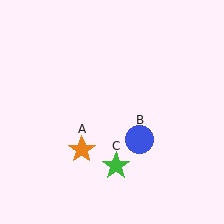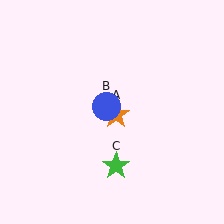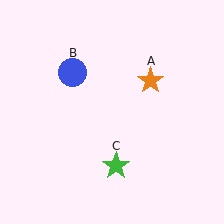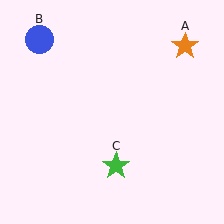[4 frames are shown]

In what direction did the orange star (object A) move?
The orange star (object A) moved up and to the right.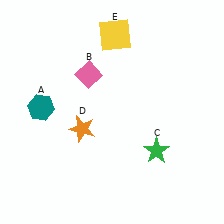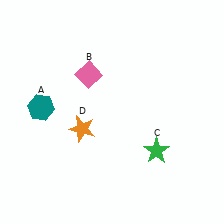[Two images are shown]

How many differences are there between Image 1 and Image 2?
There is 1 difference between the two images.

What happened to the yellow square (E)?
The yellow square (E) was removed in Image 2. It was in the top-right area of Image 1.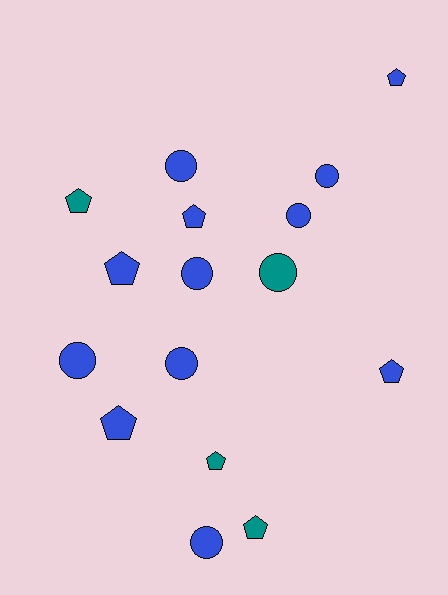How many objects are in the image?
There are 16 objects.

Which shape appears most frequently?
Circle, with 8 objects.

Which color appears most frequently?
Blue, with 12 objects.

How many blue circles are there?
There are 7 blue circles.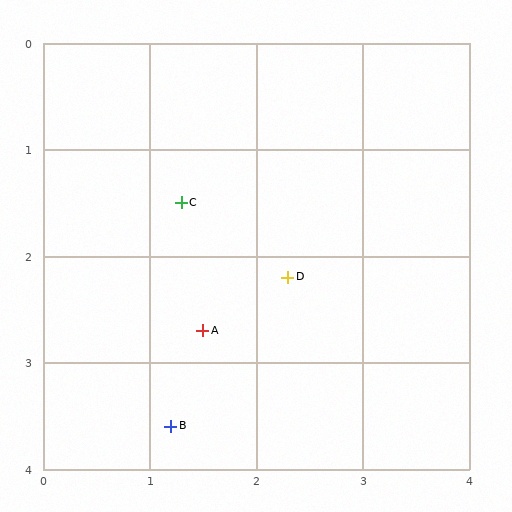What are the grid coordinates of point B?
Point B is at approximately (1.2, 3.6).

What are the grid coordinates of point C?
Point C is at approximately (1.3, 1.5).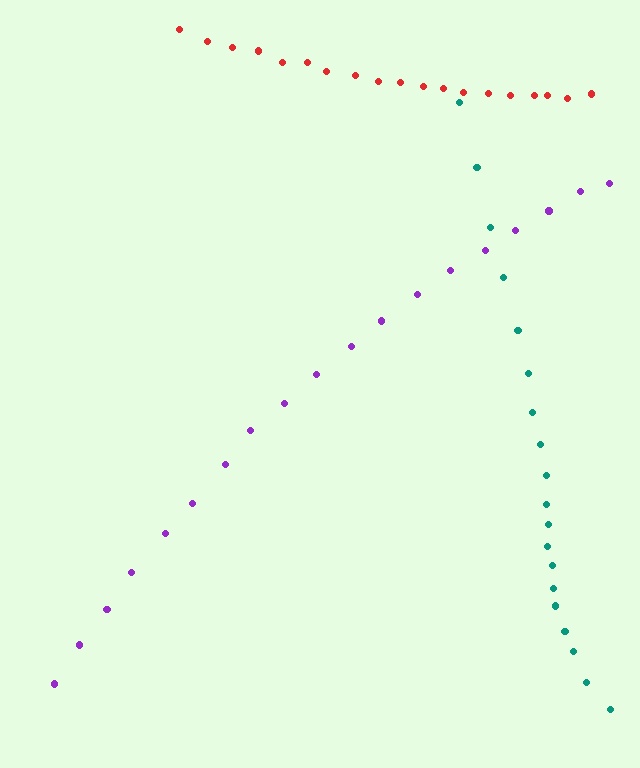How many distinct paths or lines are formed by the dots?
There are 3 distinct paths.